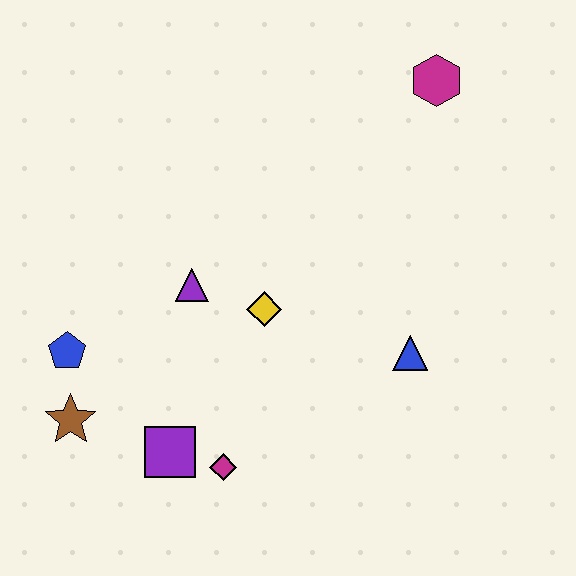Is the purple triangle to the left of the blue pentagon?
No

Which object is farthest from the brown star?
The magenta hexagon is farthest from the brown star.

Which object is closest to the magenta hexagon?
The blue triangle is closest to the magenta hexagon.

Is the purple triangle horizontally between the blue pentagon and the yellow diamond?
Yes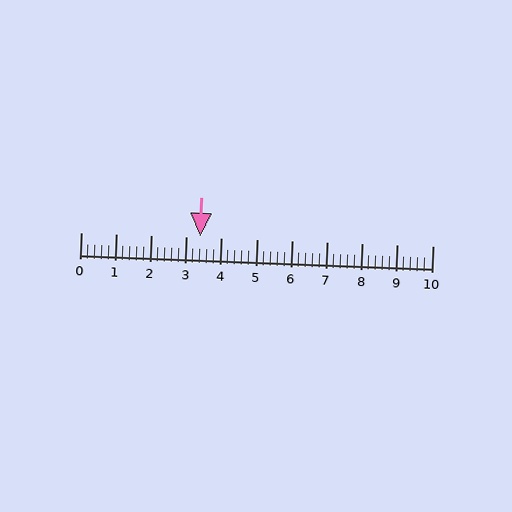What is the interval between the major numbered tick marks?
The major tick marks are spaced 1 units apart.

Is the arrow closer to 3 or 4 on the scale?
The arrow is closer to 3.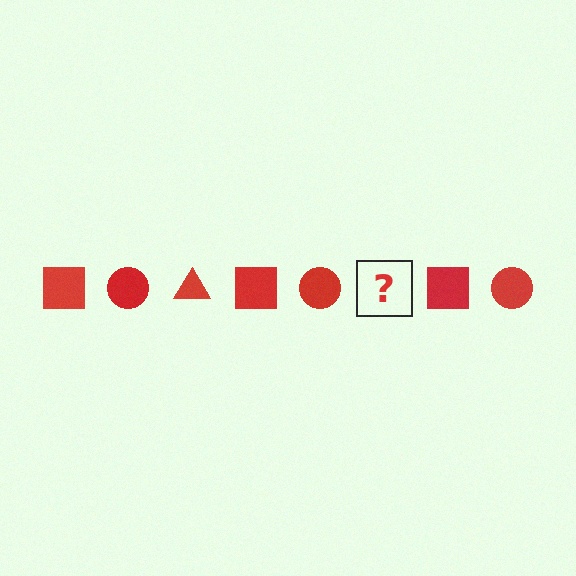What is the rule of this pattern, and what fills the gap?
The rule is that the pattern cycles through square, circle, triangle shapes in red. The gap should be filled with a red triangle.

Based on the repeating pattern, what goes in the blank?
The blank should be a red triangle.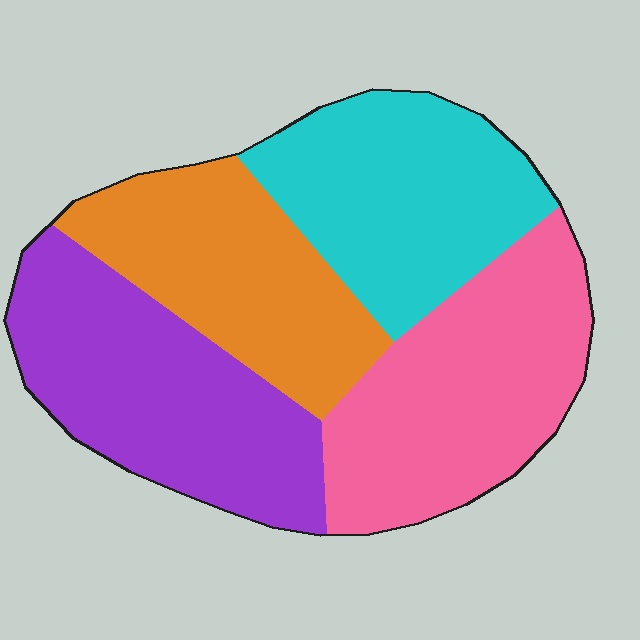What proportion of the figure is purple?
Purple covers around 25% of the figure.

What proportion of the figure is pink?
Pink takes up about one quarter (1/4) of the figure.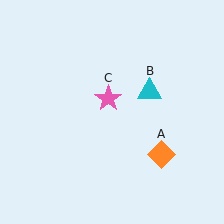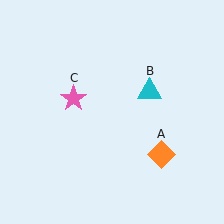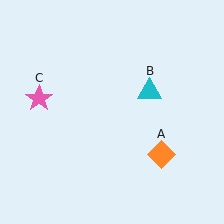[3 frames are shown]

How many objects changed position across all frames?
1 object changed position: pink star (object C).